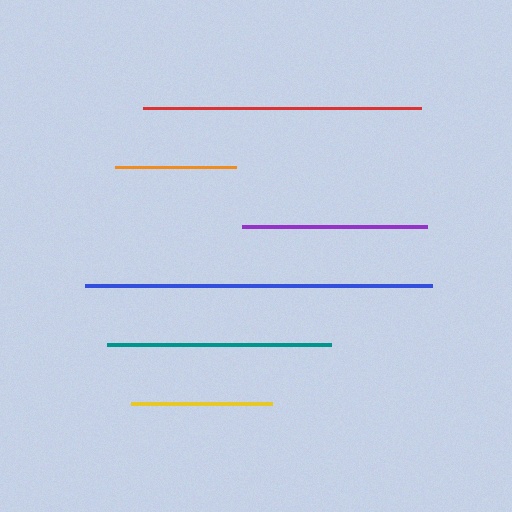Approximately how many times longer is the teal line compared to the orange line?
The teal line is approximately 1.9 times the length of the orange line.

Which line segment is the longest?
The blue line is the longest at approximately 347 pixels.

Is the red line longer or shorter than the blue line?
The blue line is longer than the red line.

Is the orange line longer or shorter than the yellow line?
The yellow line is longer than the orange line.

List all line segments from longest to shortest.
From longest to shortest: blue, red, teal, purple, yellow, orange.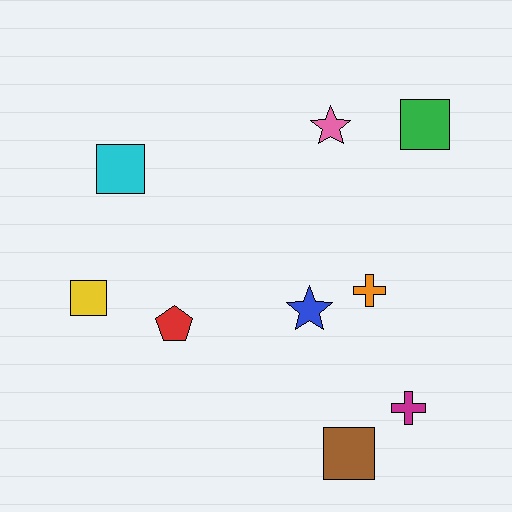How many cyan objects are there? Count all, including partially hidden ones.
There is 1 cyan object.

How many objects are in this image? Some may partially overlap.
There are 9 objects.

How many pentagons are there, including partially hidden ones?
There is 1 pentagon.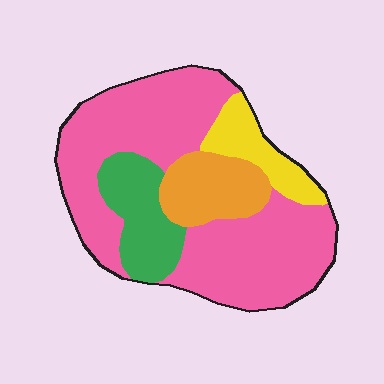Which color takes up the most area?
Pink, at roughly 60%.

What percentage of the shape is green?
Green takes up less than a sixth of the shape.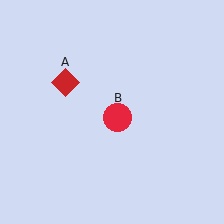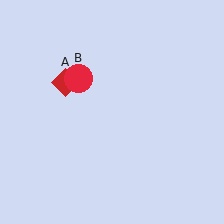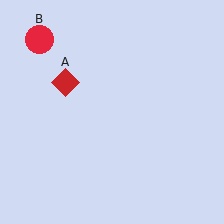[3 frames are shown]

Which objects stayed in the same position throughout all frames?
Red diamond (object A) remained stationary.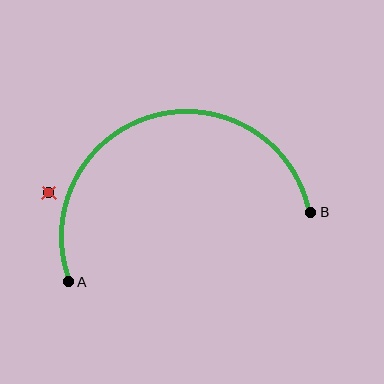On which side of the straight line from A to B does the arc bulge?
The arc bulges above the straight line connecting A and B.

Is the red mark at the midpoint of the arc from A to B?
No — the red mark does not lie on the arc at all. It sits slightly outside the curve.